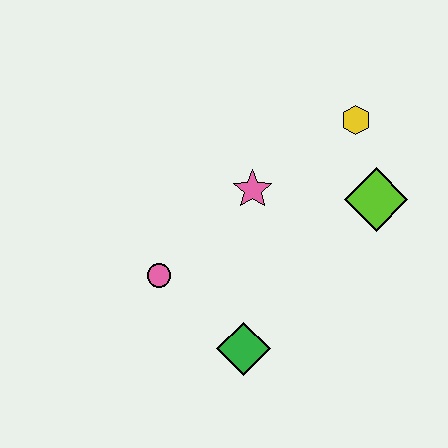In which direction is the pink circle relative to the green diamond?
The pink circle is to the left of the green diamond.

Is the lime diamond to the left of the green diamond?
No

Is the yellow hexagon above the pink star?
Yes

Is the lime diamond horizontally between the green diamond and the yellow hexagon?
No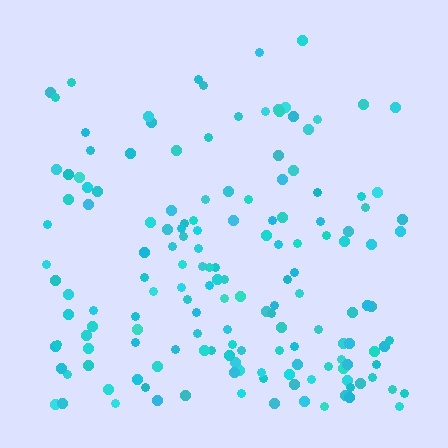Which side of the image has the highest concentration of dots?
The bottom.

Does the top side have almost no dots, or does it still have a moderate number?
Still a moderate number, just noticeably fewer than the bottom.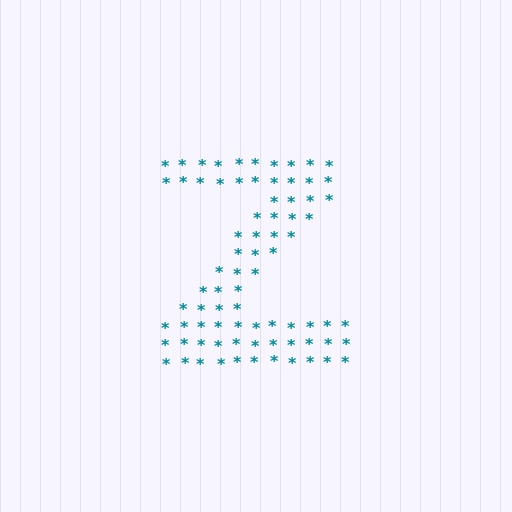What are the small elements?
The small elements are asterisks.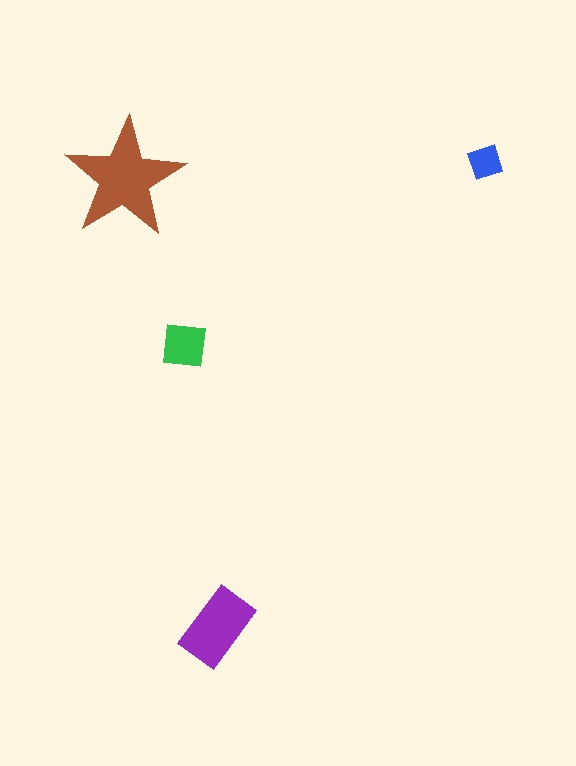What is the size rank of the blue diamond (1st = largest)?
4th.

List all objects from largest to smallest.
The brown star, the purple rectangle, the green square, the blue diamond.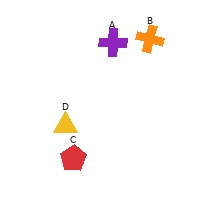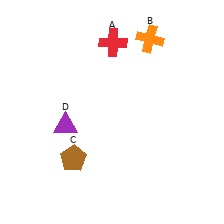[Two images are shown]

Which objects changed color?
A changed from purple to red. C changed from red to brown. D changed from yellow to purple.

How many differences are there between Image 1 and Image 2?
There are 3 differences between the two images.